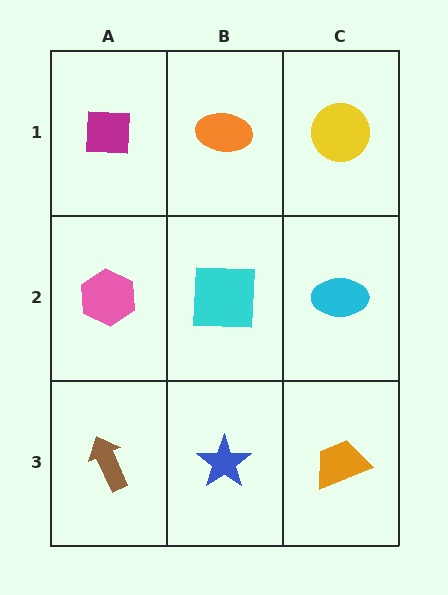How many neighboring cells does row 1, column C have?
2.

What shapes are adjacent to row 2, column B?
An orange ellipse (row 1, column B), a blue star (row 3, column B), a pink hexagon (row 2, column A), a cyan ellipse (row 2, column C).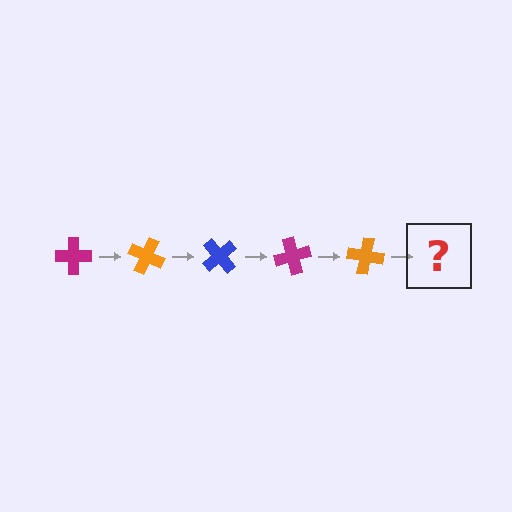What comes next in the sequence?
The next element should be a blue cross, rotated 125 degrees from the start.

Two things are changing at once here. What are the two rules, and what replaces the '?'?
The two rules are that it rotates 25 degrees each step and the color cycles through magenta, orange, and blue. The '?' should be a blue cross, rotated 125 degrees from the start.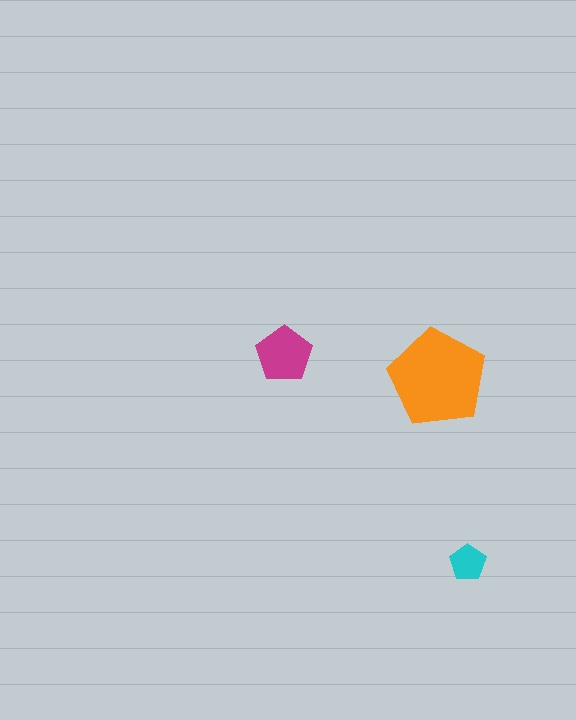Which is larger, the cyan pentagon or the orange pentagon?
The orange one.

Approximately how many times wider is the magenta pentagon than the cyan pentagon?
About 1.5 times wider.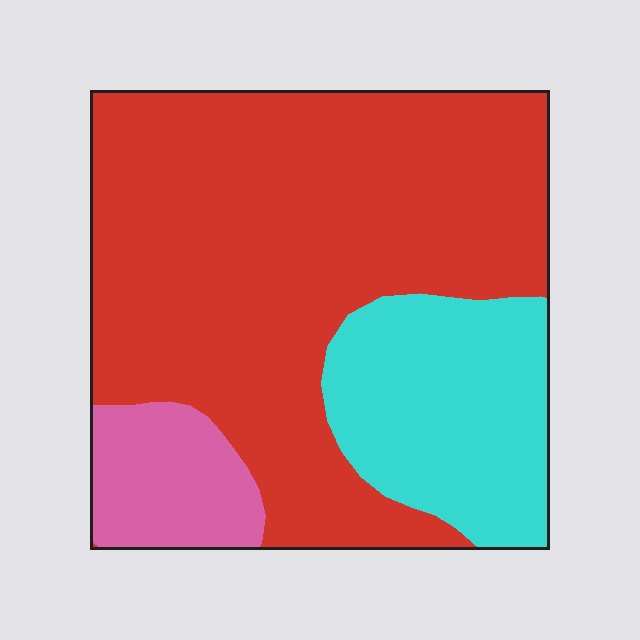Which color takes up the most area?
Red, at roughly 65%.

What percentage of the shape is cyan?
Cyan takes up less than a quarter of the shape.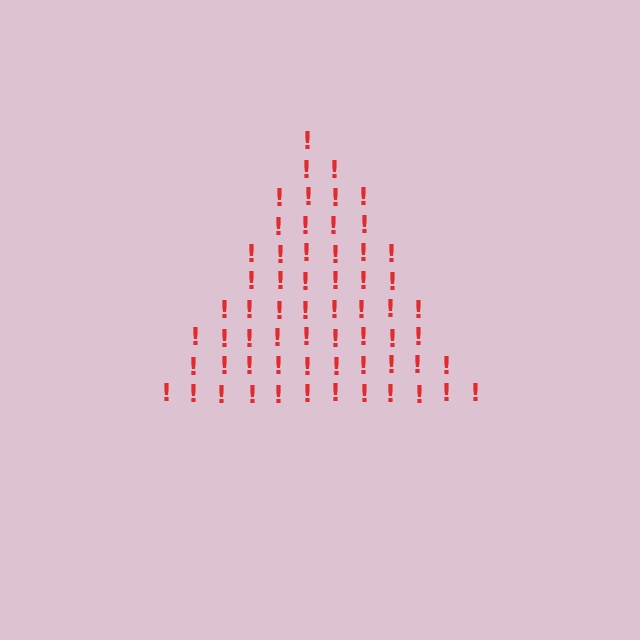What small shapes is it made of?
It is made of small exclamation marks.